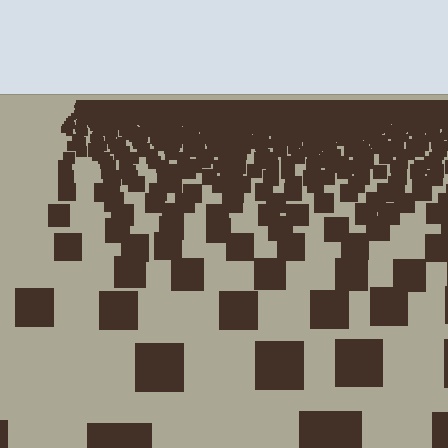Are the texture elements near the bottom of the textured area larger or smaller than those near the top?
Larger. Near the bottom, elements are closer to the viewer and appear at a bigger on-screen size.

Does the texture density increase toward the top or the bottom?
Density increases toward the top.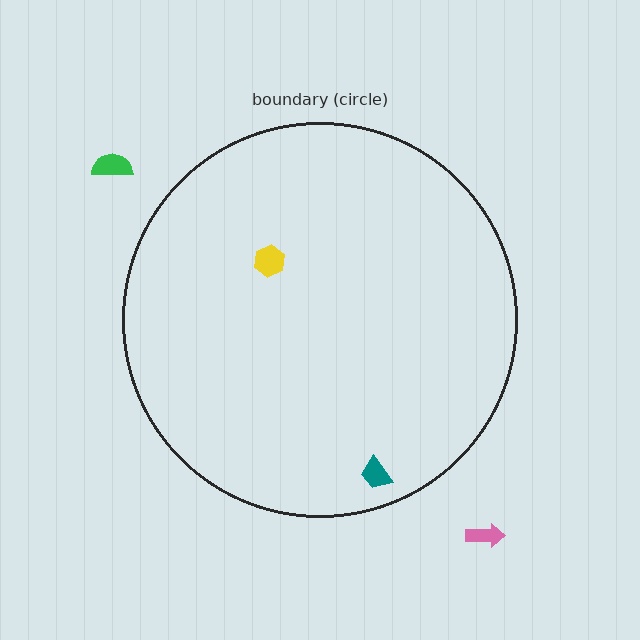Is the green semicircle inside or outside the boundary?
Outside.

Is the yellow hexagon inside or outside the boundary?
Inside.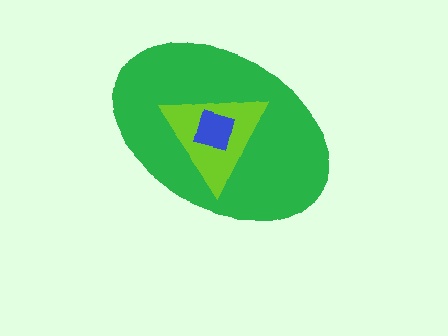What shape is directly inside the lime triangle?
The blue diamond.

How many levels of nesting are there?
3.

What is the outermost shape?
The green ellipse.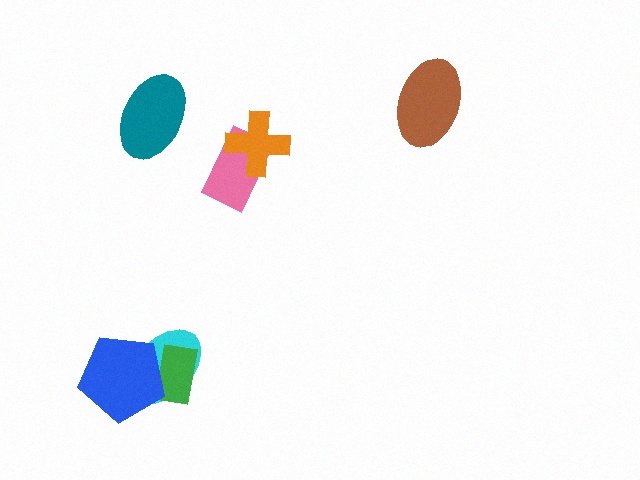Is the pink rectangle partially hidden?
Yes, it is partially covered by another shape.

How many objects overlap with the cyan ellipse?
2 objects overlap with the cyan ellipse.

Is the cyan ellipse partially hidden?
Yes, it is partially covered by another shape.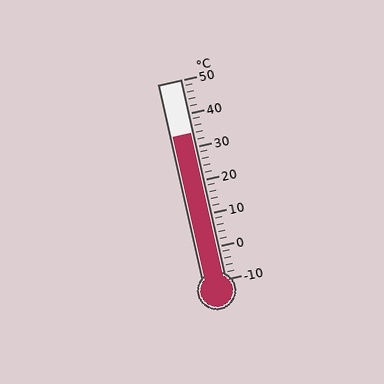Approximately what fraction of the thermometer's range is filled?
The thermometer is filled to approximately 75% of its range.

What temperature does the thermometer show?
The thermometer shows approximately 34°C.